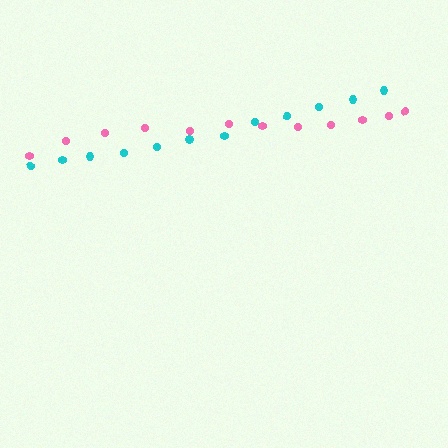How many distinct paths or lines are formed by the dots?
There are 2 distinct paths.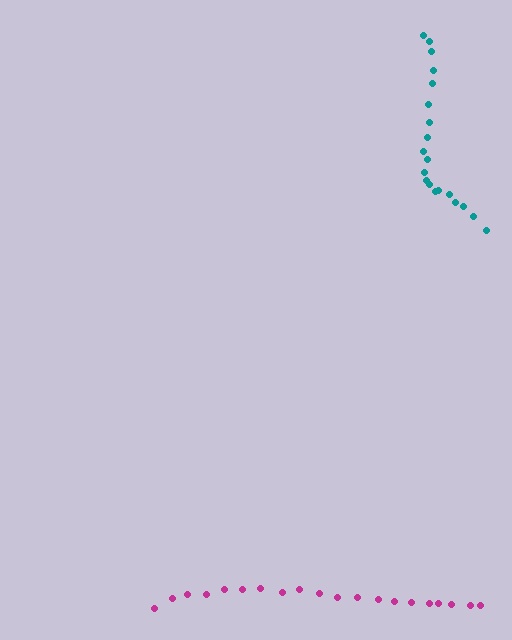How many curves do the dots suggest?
There are 2 distinct paths.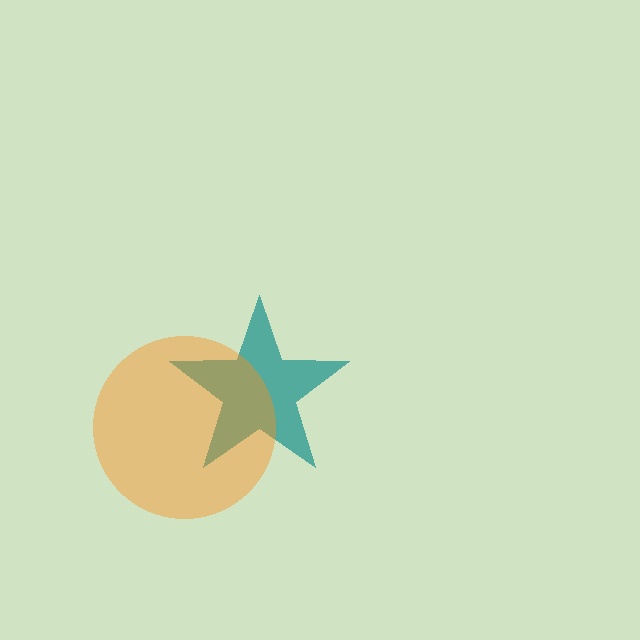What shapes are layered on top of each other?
The layered shapes are: a teal star, an orange circle.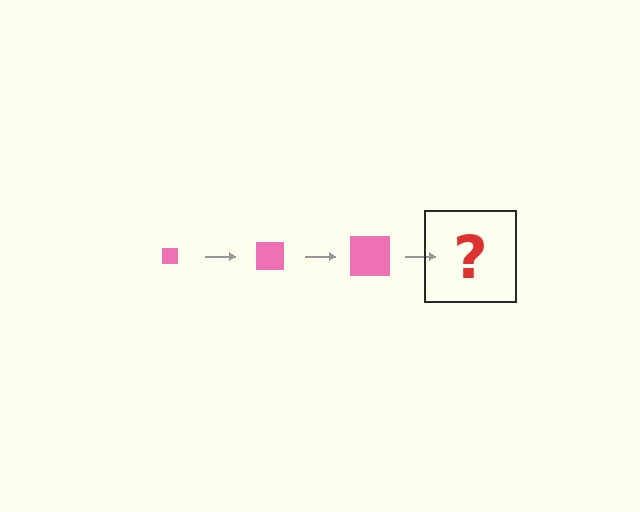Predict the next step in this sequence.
The next step is a pink square, larger than the previous one.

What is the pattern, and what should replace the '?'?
The pattern is that the square gets progressively larger each step. The '?' should be a pink square, larger than the previous one.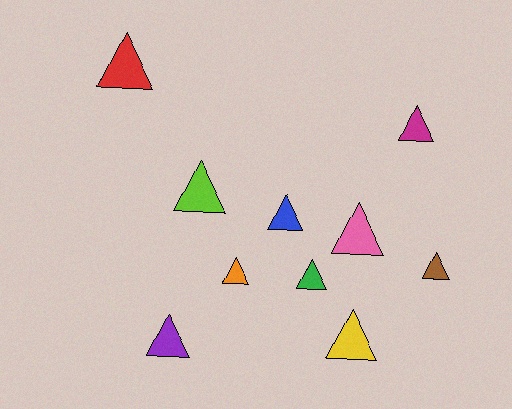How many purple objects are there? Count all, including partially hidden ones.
There is 1 purple object.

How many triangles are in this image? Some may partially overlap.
There are 10 triangles.